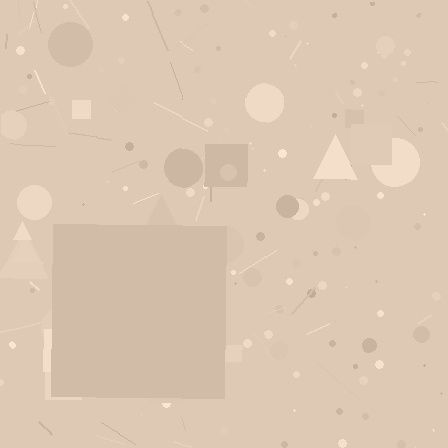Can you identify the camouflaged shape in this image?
The camouflaged shape is a square.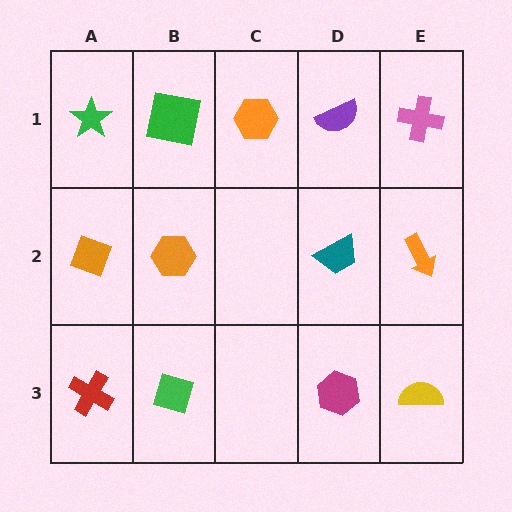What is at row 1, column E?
A pink cross.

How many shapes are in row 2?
4 shapes.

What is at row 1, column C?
An orange hexagon.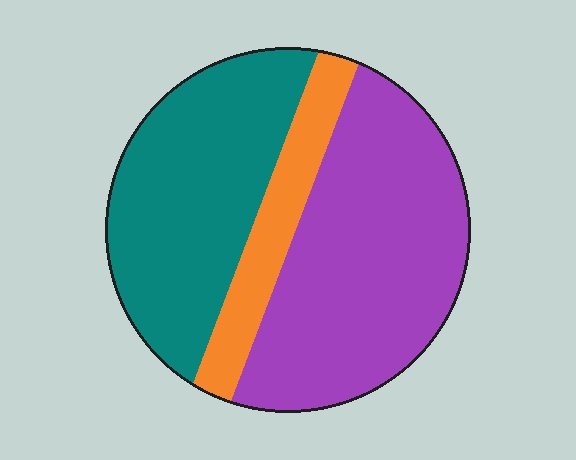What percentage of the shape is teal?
Teal covers roughly 40% of the shape.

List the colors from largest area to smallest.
From largest to smallest: purple, teal, orange.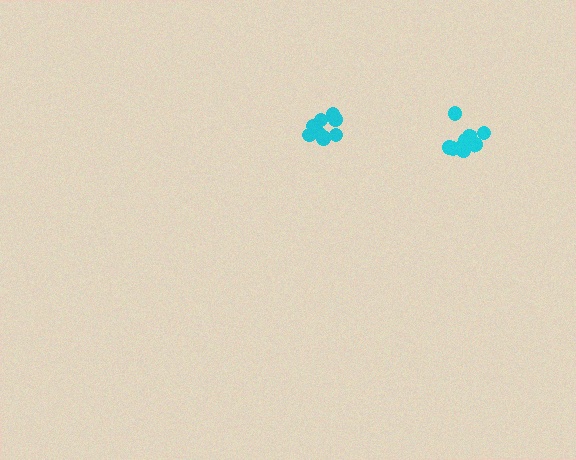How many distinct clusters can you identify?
There are 2 distinct clusters.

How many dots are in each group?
Group 1: 9 dots, Group 2: 9 dots (18 total).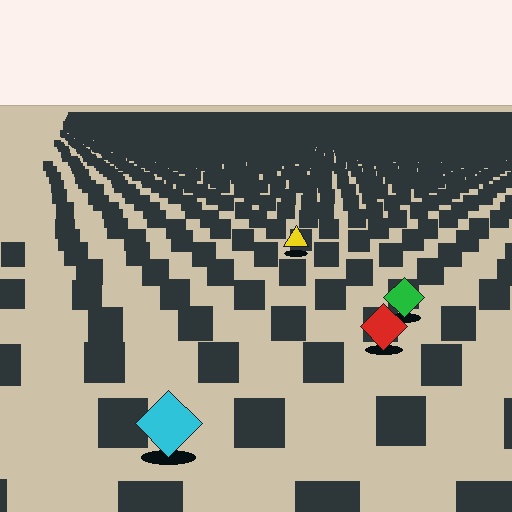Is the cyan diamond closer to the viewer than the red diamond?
Yes. The cyan diamond is closer — you can tell from the texture gradient: the ground texture is coarser near it.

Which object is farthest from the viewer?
The yellow triangle is farthest from the viewer. It appears smaller and the ground texture around it is denser.